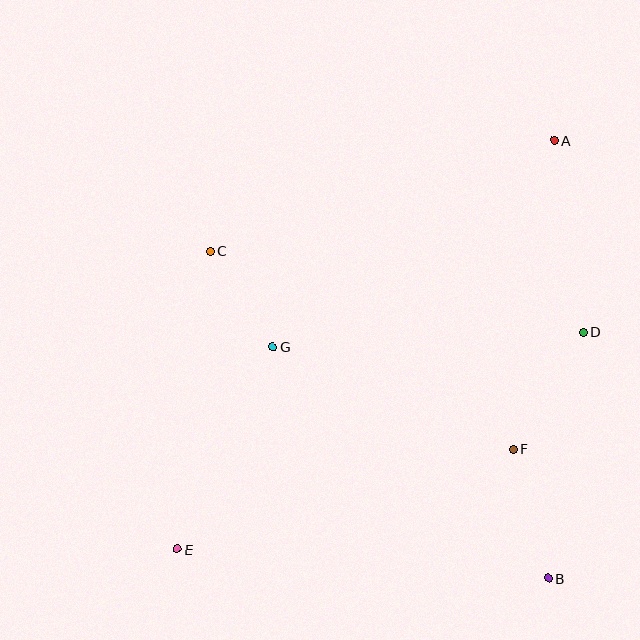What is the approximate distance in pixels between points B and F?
The distance between B and F is approximately 134 pixels.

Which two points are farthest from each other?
Points A and E are farthest from each other.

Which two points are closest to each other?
Points C and G are closest to each other.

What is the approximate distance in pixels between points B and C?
The distance between B and C is approximately 471 pixels.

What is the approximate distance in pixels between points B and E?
The distance between B and E is approximately 372 pixels.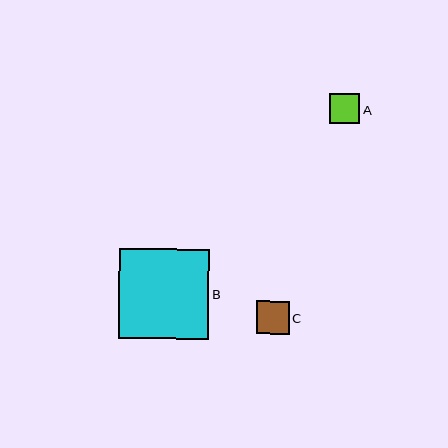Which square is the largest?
Square B is the largest with a size of approximately 90 pixels.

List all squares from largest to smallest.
From largest to smallest: B, C, A.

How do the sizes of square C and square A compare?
Square C and square A are approximately the same size.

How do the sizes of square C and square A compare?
Square C and square A are approximately the same size.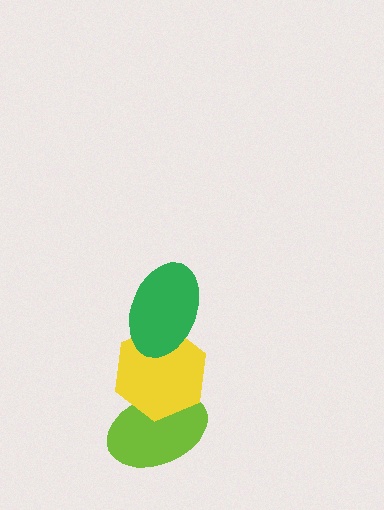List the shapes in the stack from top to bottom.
From top to bottom: the green ellipse, the yellow hexagon, the lime ellipse.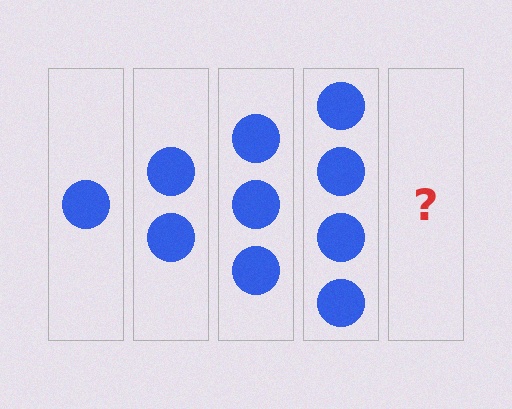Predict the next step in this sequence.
The next step is 5 circles.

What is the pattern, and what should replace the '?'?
The pattern is that each step adds one more circle. The '?' should be 5 circles.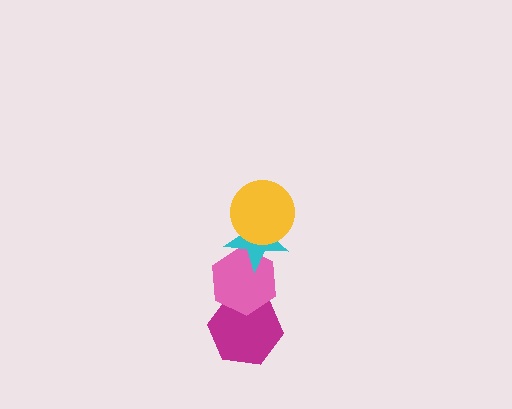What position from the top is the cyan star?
The cyan star is 2nd from the top.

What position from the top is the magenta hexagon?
The magenta hexagon is 4th from the top.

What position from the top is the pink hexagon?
The pink hexagon is 3rd from the top.